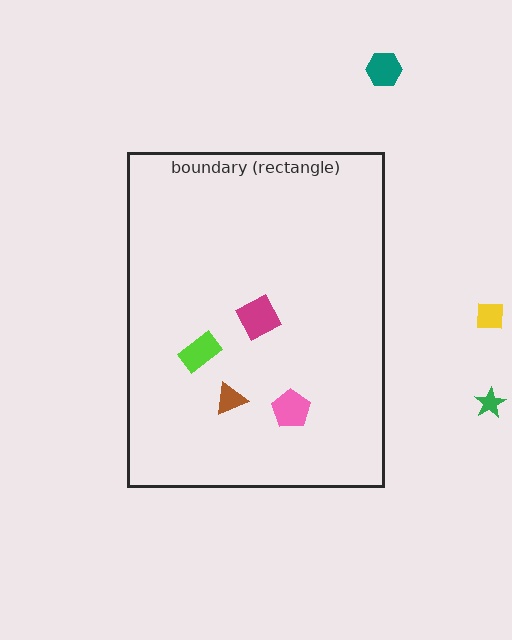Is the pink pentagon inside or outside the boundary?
Inside.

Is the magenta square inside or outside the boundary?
Inside.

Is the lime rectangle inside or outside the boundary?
Inside.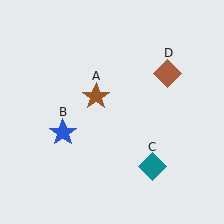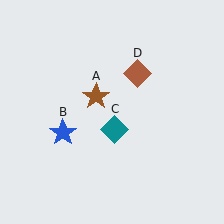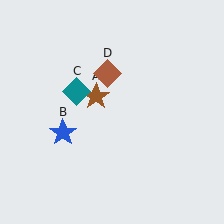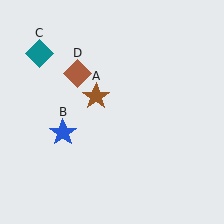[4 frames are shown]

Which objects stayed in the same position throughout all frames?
Brown star (object A) and blue star (object B) remained stationary.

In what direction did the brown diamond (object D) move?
The brown diamond (object D) moved left.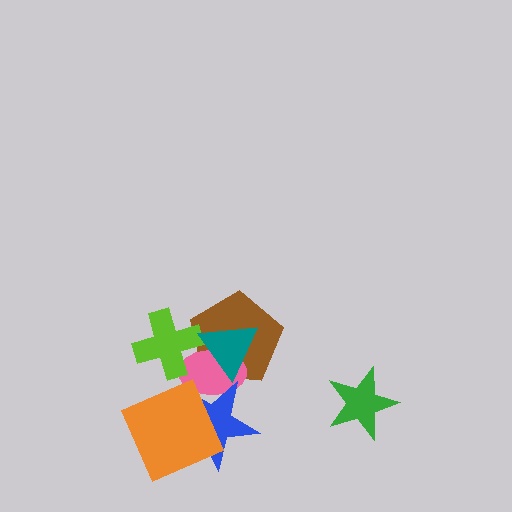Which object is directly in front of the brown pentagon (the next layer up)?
The pink ellipse is directly in front of the brown pentagon.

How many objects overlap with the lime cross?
3 objects overlap with the lime cross.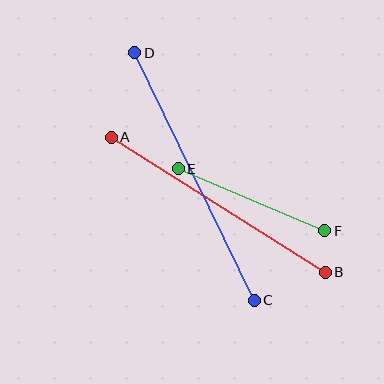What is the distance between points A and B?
The distance is approximately 253 pixels.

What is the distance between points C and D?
The distance is approximately 275 pixels.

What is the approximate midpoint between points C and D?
The midpoint is at approximately (195, 176) pixels.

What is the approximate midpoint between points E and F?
The midpoint is at approximately (252, 200) pixels.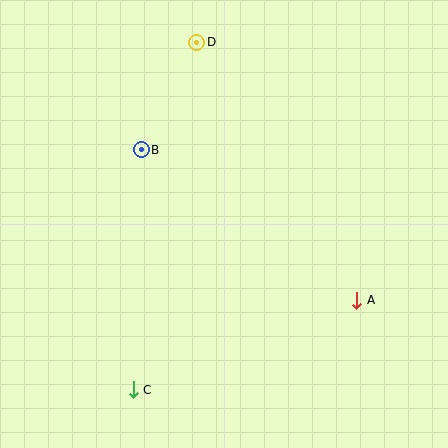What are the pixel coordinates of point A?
Point A is at (357, 300).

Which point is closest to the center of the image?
Point B at (141, 150) is closest to the center.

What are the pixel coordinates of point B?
Point B is at (141, 150).